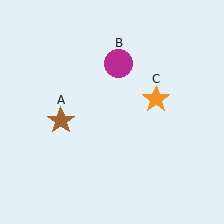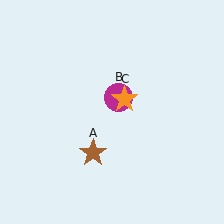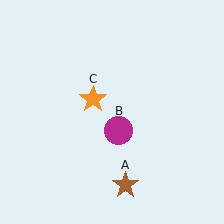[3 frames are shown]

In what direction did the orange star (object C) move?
The orange star (object C) moved left.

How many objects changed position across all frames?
3 objects changed position: brown star (object A), magenta circle (object B), orange star (object C).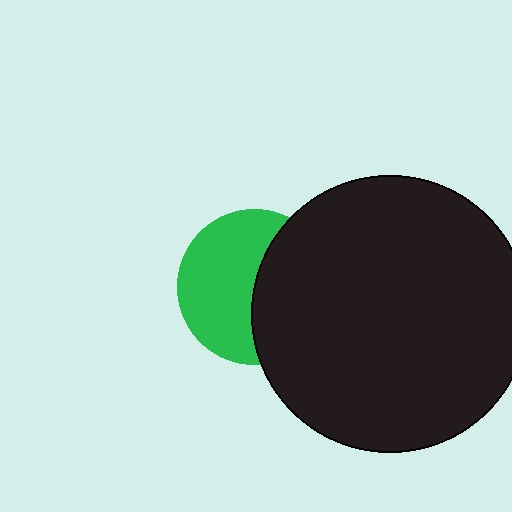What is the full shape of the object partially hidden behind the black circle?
The partially hidden object is a green circle.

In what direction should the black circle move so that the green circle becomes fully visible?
The black circle should move right. That is the shortest direction to clear the overlap and leave the green circle fully visible.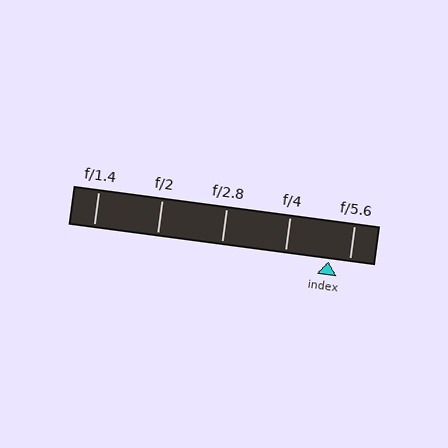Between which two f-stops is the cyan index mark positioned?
The index mark is between f/4 and f/5.6.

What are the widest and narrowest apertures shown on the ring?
The widest aperture shown is f/1.4 and the narrowest is f/5.6.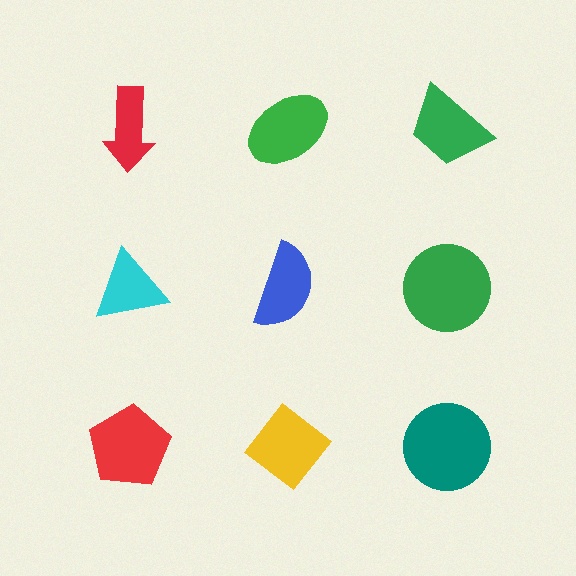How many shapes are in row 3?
3 shapes.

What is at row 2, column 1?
A cyan triangle.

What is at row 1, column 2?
A green ellipse.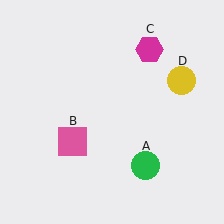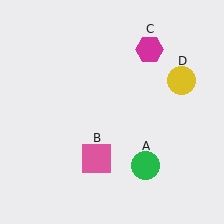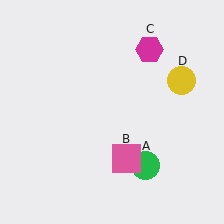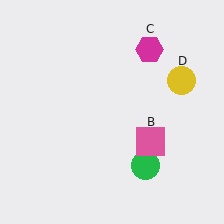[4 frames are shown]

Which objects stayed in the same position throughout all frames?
Green circle (object A) and magenta hexagon (object C) and yellow circle (object D) remained stationary.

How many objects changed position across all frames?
1 object changed position: pink square (object B).